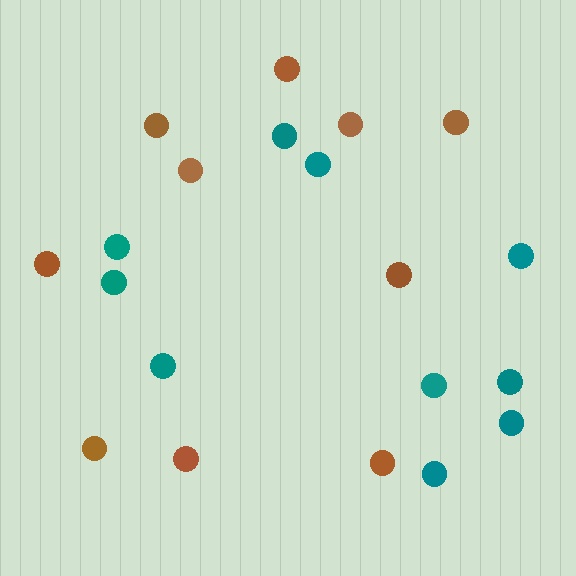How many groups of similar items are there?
There are 2 groups: one group of teal circles (10) and one group of brown circles (10).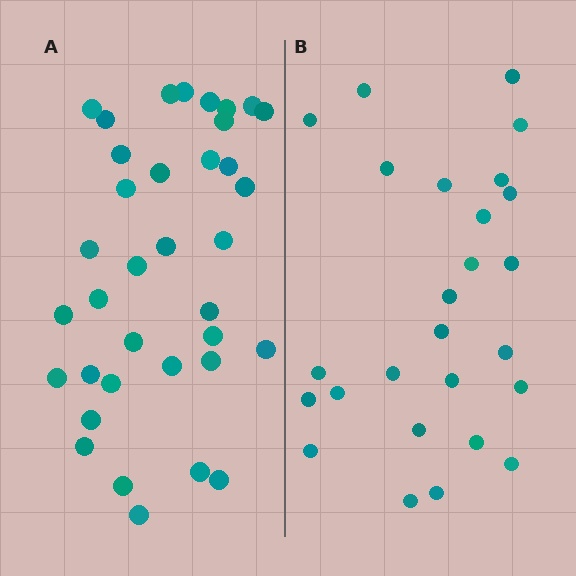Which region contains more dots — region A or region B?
Region A (the left region) has more dots.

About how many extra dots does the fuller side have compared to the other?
Region A has roughly 10 or so more dots than region B.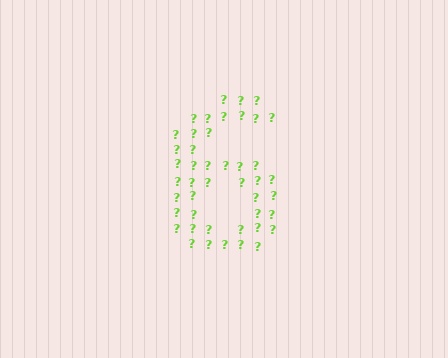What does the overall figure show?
The overall figure shows the digit 6.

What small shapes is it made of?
It is made of small question marks.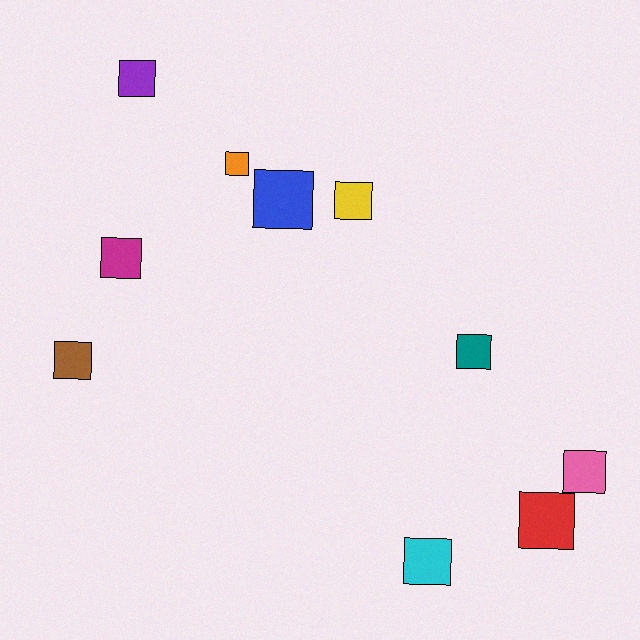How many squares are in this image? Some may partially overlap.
There are 10 squares.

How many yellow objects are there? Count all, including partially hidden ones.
There is 1 yellow object.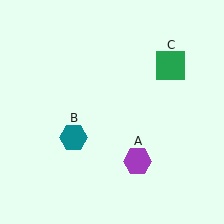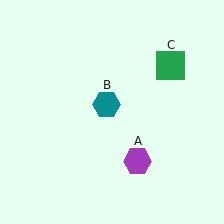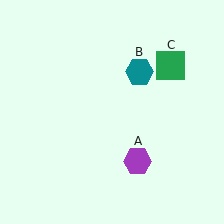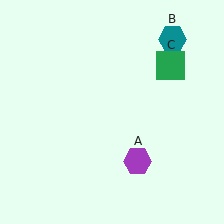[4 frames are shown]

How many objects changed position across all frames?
1 object changed position: teal hexagon (object B).